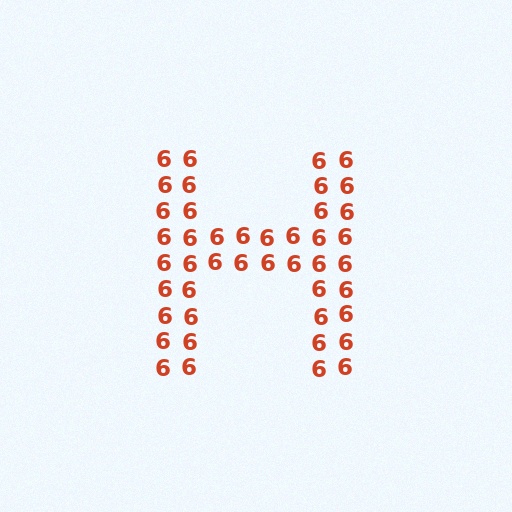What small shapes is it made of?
It is made of small digit 6's.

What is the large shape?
The large shape is the letter H.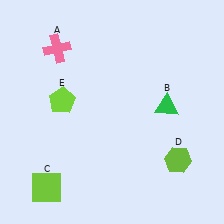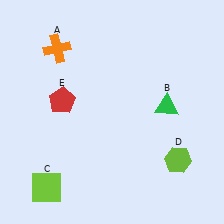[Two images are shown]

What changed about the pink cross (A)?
In Image 1, A is pink. In Image 2, it changed to orange.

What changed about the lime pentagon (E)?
In Image 1, E is lime. In Image 2, it changed to red.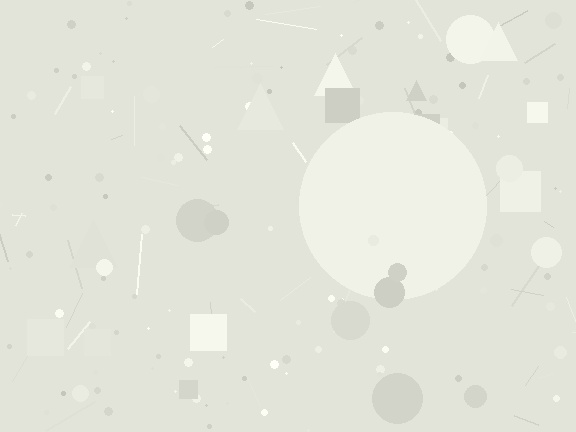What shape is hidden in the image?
A circle is hidden in the image.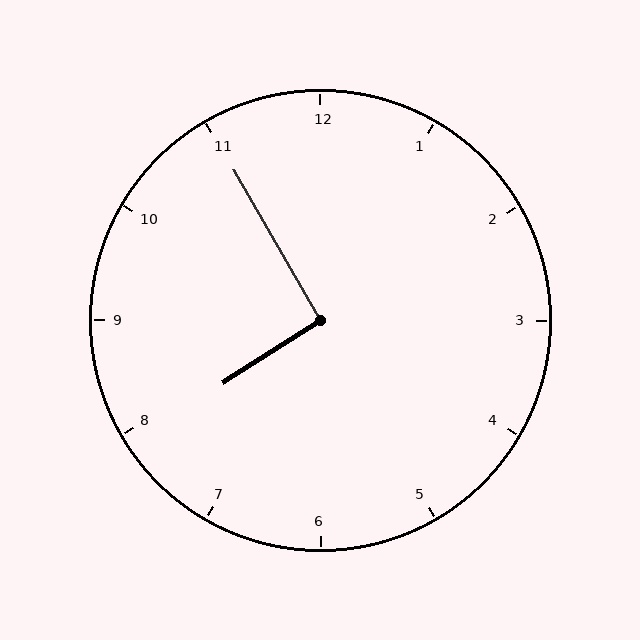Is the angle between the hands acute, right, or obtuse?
It is right.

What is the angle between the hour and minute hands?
Approximately 92 degrees.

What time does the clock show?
7:55.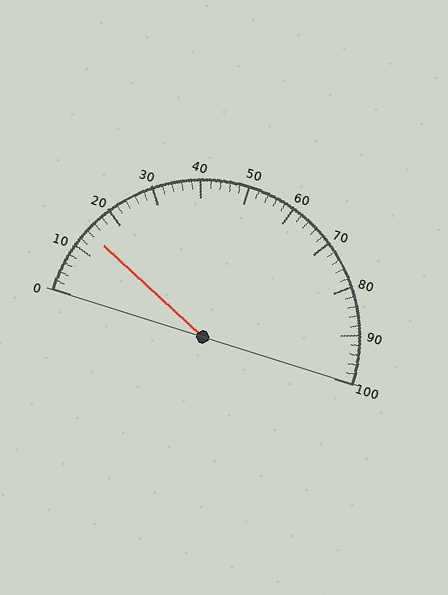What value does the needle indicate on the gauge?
The needle indicates approximately 14.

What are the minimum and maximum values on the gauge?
The gauge ranges from 0 to 100.